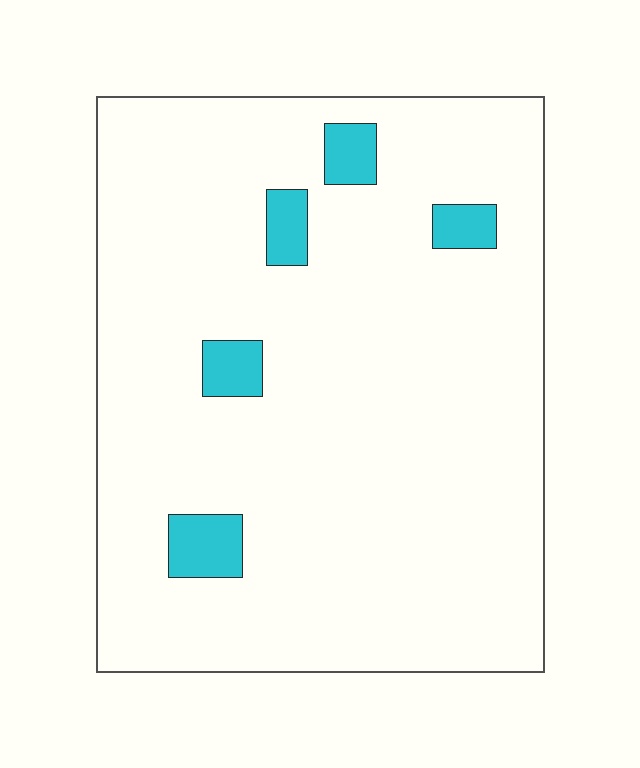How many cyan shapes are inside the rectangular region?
5.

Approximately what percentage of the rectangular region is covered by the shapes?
Approximately 5%.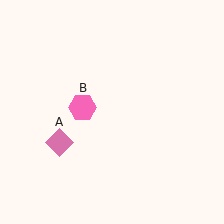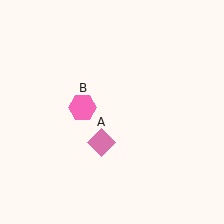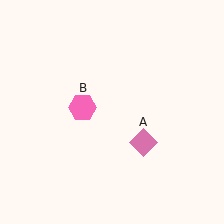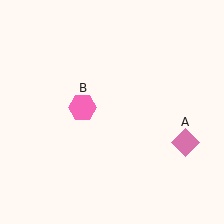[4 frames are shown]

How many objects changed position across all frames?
1 object changed position: pink diamond (object A).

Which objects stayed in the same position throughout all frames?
Pink hexagon (object B) remained stationary.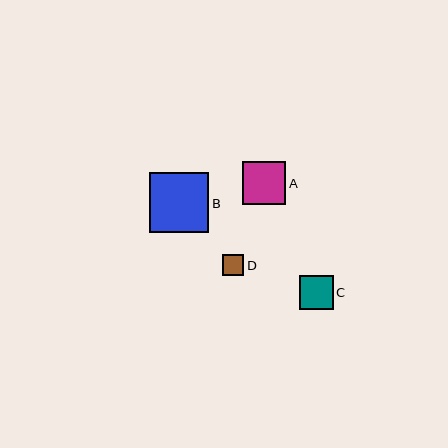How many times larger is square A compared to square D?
Square A is approximately 2.1 times the size of square D.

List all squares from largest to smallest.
From largest to smallest: B, A, C, D.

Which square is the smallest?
Square D is the smallest with a size of approximately 21 pixels.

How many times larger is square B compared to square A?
Square B is approximately 1.4 times the size of square A.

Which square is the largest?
Square B is the largest with a size of approximately 59 pixels.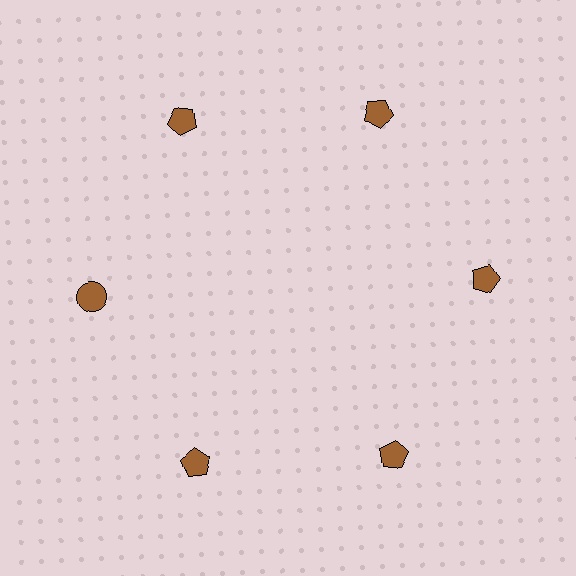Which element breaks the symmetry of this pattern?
The brown circle at roughly the 9 o'clock position breaks the symmetry. All other shapes are brown pentagons.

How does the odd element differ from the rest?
It has a different shape: circle instead of pentagon.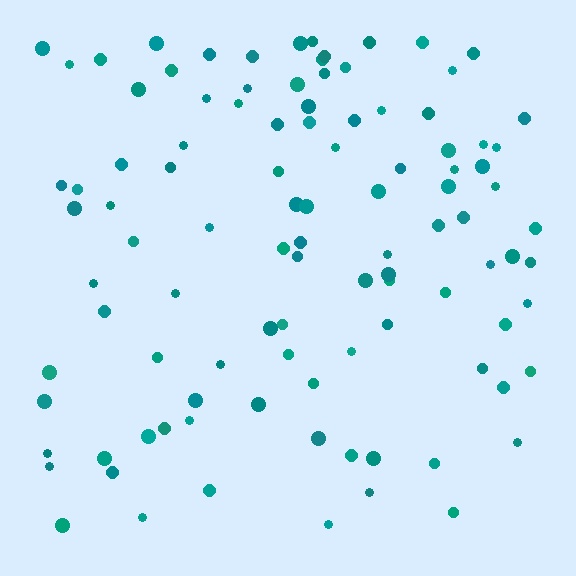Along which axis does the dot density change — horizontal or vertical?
Vertical.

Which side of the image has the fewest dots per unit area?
The bottom.